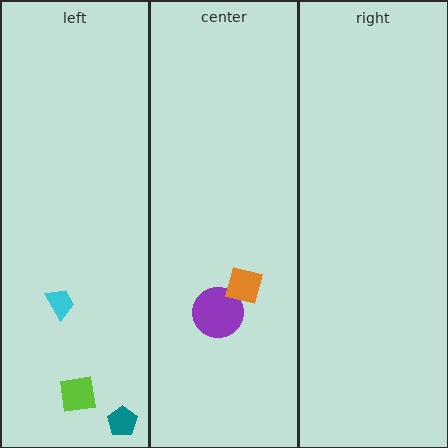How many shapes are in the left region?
3.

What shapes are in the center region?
The purple circle, the orange square.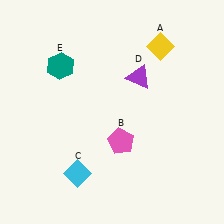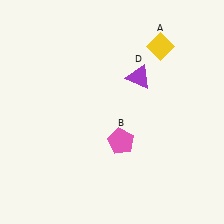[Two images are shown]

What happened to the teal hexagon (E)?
The teal hexagon (E) was removed in Image 2. It was in the top-left area of Image 1.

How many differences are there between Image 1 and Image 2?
There are 2 differences between the two images.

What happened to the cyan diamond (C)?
The cyan diamond (C) was removed in Image 2. It was in the bottom-left area of Image 1.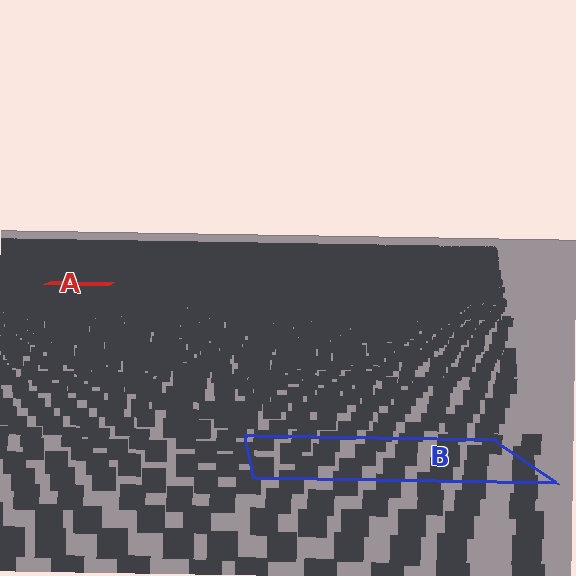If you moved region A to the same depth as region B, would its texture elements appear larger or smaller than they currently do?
They would appear larger. At a closer depth, the same texture elements are projected at a bigger on-screen size.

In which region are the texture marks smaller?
The texture marks are smaller in region A, because it is farther away.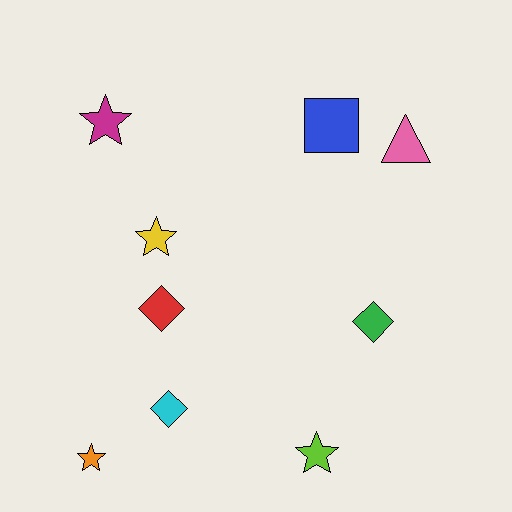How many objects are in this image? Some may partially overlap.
There are 9 objects.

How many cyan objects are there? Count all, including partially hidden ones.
There is 1 cyan object.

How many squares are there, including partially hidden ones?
There is 1 square.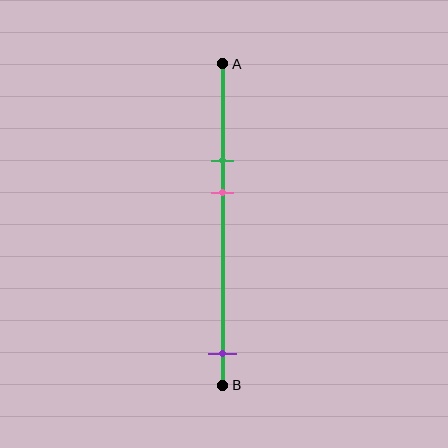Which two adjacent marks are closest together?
The green and pink marks are the closest adjacent pair.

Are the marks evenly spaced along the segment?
No, the marks are not evenly spaced.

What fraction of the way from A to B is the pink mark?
The pink mark is approximately 40% (0.4) of the way from A to B.